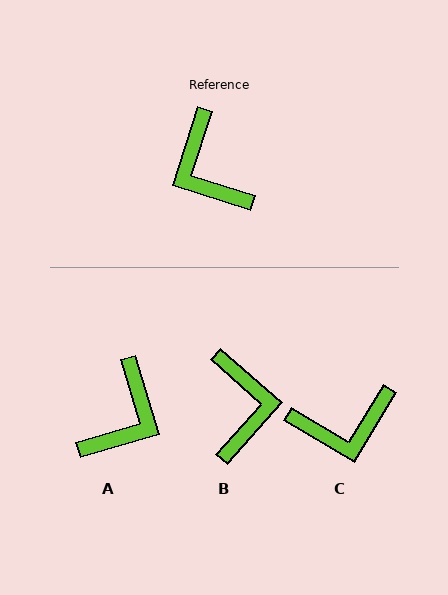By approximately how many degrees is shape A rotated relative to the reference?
Approximately 124 degrees counter-clockwise.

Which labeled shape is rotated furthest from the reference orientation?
B, about 156 degrees away.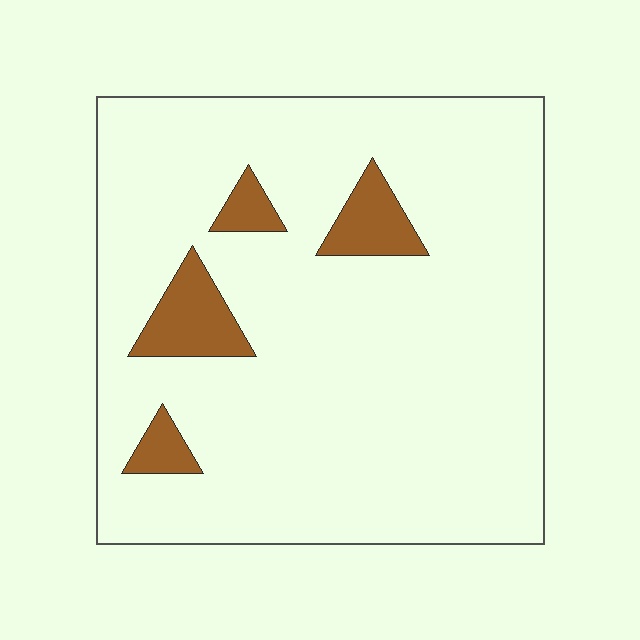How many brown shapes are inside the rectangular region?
4.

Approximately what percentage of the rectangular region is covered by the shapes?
Approximately 10%.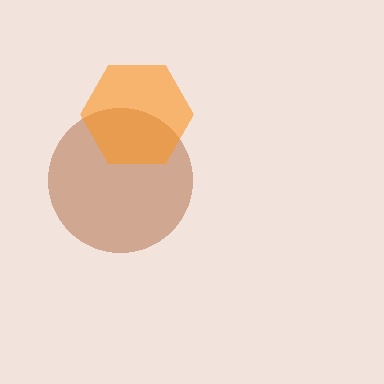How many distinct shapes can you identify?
There are 2 distinct shapes: a brown circle, an orange hexagon.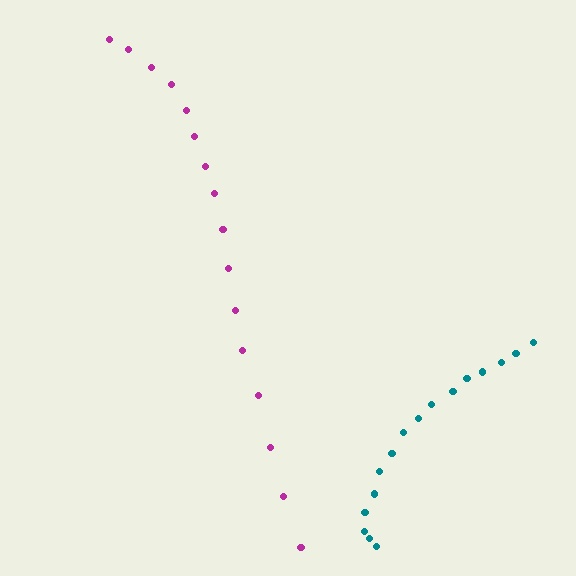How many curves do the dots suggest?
There are 2 distinct paths.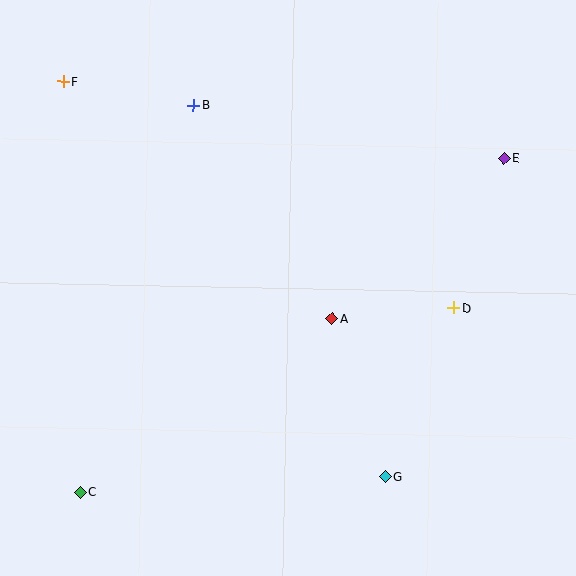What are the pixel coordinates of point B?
Point B is at (193, 105).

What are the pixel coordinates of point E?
Point E is at (504, 159).